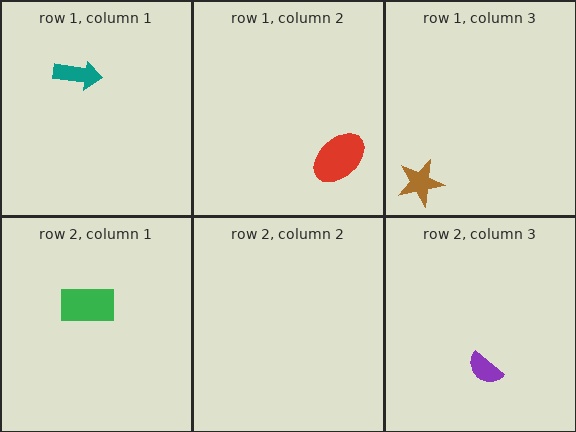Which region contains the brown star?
The row 1, column 3 region.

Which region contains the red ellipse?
The row 1, column 2 region.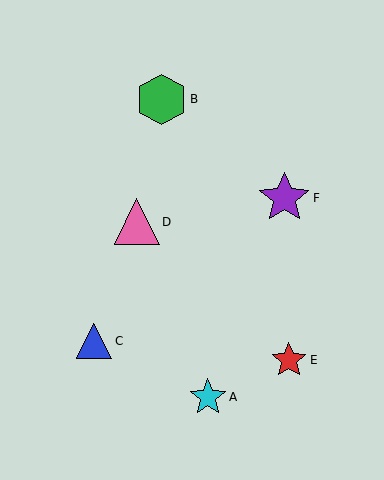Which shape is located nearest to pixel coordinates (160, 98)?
The green hexagon (labeled B) at (162, 99) is nearest to that location.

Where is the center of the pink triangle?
The center of the pink triangle is at (137, 222).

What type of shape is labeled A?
Shape A is a cyan star.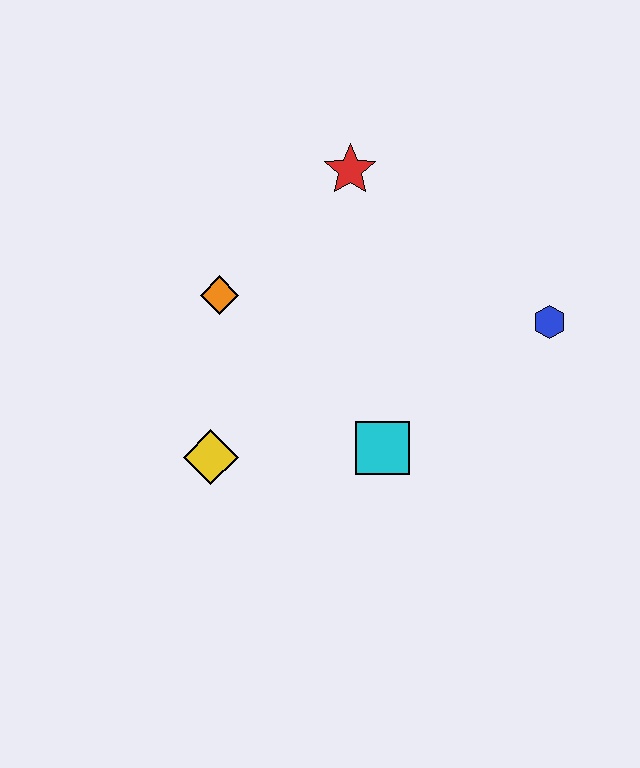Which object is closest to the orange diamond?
The yellow diamond is closest to the orange diamond.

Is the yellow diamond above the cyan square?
No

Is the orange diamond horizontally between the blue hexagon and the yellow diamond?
Yes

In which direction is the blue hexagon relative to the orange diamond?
The blue hexagon is to the right of the orange diamond.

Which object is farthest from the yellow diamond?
The blue hexagon is farthest from the yellow diamond.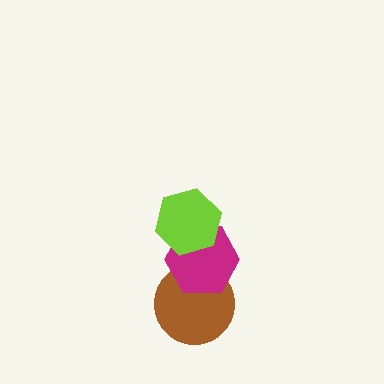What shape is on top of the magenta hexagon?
The lime hexagon is on top of the magenta hexagon.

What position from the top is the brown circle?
The brown circle is 3rd from the top.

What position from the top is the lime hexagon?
The lime hexagon is 1st from the top.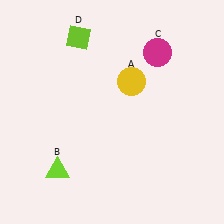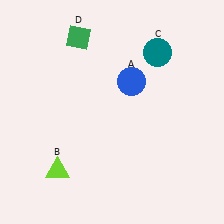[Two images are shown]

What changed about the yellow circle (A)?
In Image 1, A is yellow. In Image 2, it changed to blue.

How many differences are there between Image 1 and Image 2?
There are 3 differences between the two images.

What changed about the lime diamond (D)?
In Image 1, D is lime. In Image 2, it changed to green.